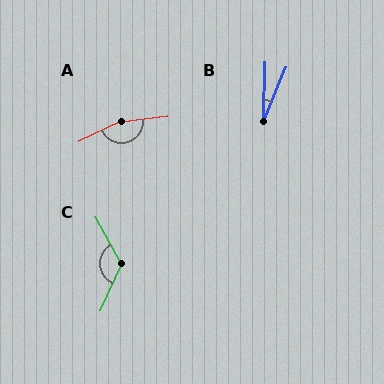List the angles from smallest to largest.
B (22°), C (127°), A (161°).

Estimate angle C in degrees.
Approximately 127 degrees.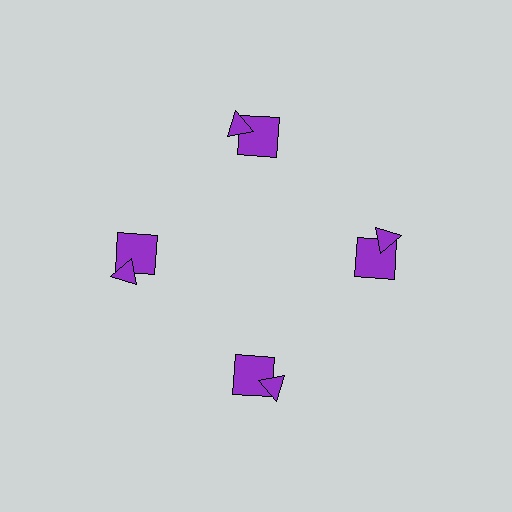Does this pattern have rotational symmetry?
Yes, this pattern has 4-fold rotational symmetry. It looks the same after rotating 90 degrees around the center.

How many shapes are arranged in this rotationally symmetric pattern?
There are 8 shapes, arranged in 4 groups of 2.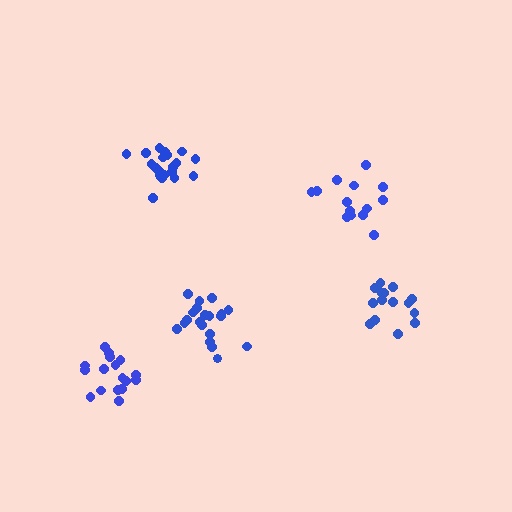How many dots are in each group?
Group 1: 20 dots, Group 2: 16 dots, Group 3: 20 dots, Group 4: 17 dots, Group 5: 14 dots (87 total).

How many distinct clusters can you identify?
There are 5 distinct clusters.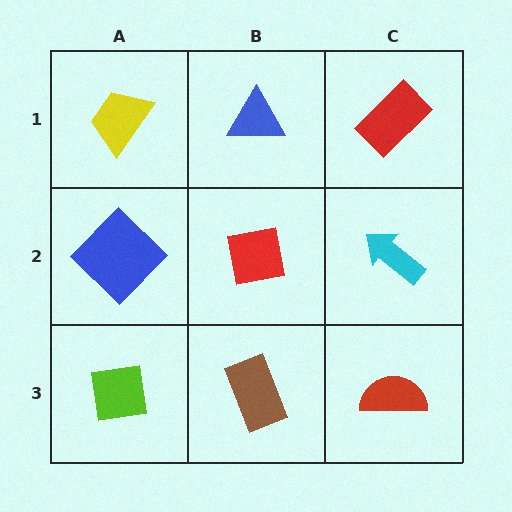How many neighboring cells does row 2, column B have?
4.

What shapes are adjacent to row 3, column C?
A cyan arrow (row 2, column C), a brown rectangle (row 3, column B).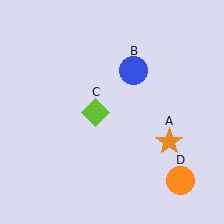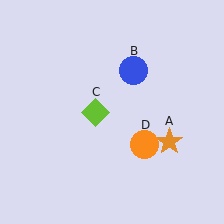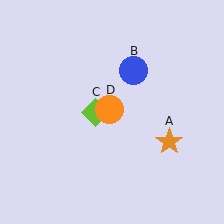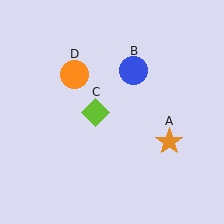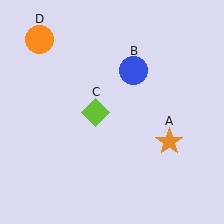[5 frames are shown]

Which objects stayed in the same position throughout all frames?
Orange star (object A) and blue circle (object B) and lime diamond (object C) remained stationary.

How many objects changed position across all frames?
1 object changed position: orange circle (object D).